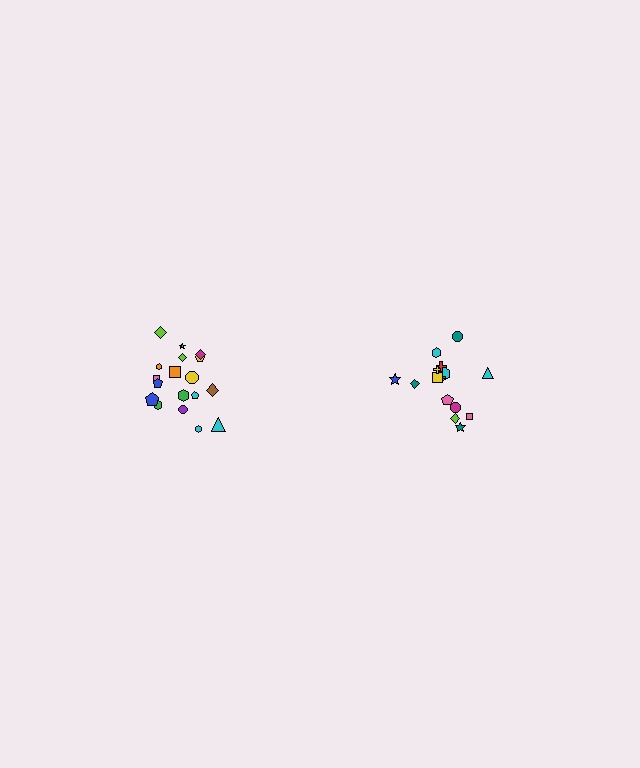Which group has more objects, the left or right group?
The left group.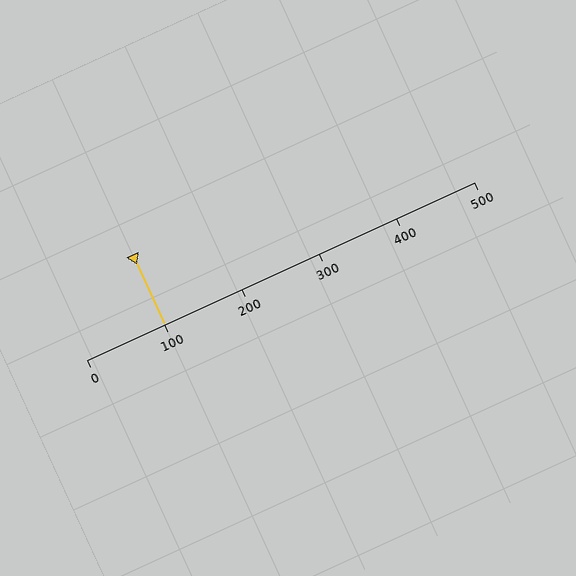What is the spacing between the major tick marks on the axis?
The major ticks are spaced 100 apart.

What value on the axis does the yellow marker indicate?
The marker indicates approximately 100.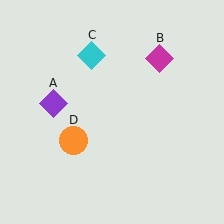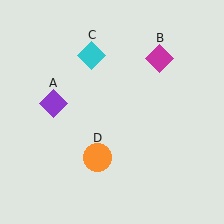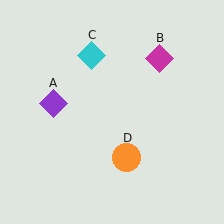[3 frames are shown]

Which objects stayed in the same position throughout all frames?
Purple diamond (object A) and magenta diamond (object B) and cyan diamond (object C) remained stationary.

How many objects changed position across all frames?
1 object changed position: orange circle (object D).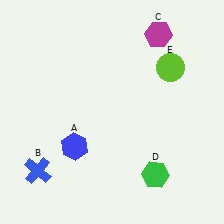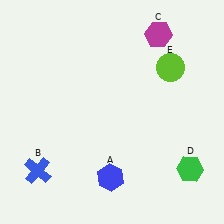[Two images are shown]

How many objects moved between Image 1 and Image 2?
2 objects moved between the two images.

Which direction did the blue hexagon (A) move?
The blue hexagon (A) moved right.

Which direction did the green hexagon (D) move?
The green hexagon (D) moved right.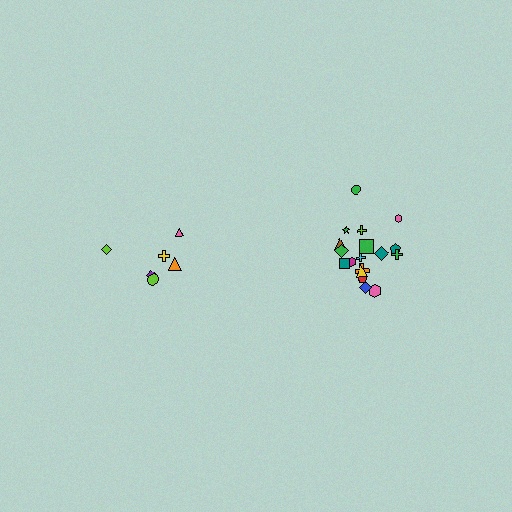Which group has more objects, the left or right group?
The right group.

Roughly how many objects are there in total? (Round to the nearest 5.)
Roughly 25 objects in total.